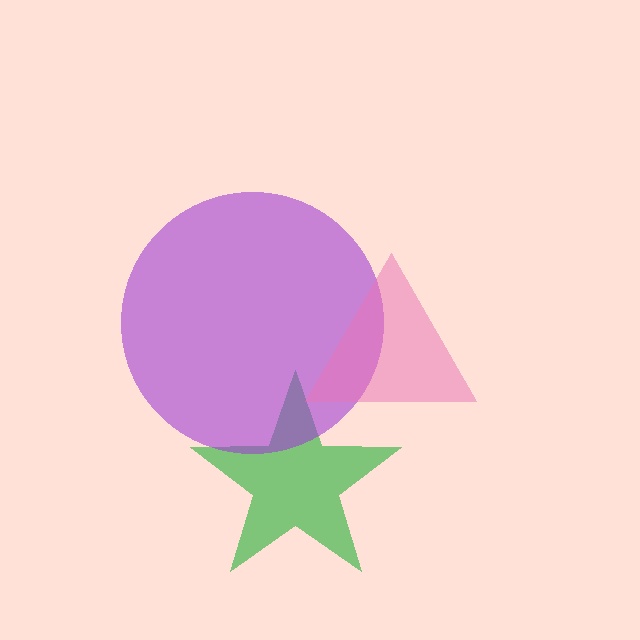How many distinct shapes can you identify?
There are 3 distinct shapes: a green star, a purple circle, a pink triangle.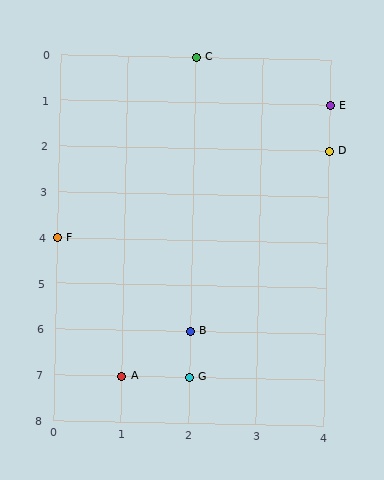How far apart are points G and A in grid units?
Points G and A are 1 column apart.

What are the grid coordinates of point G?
Point G is at grid coordinates (2, 7).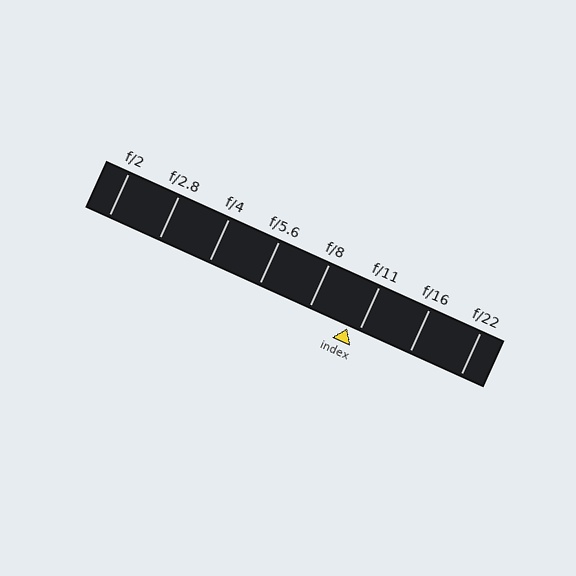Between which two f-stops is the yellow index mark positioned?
The index mark is between f/8 and f/11.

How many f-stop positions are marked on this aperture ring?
There are 8 f-stop positions marked.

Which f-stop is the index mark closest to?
The index mark is closest to f/11.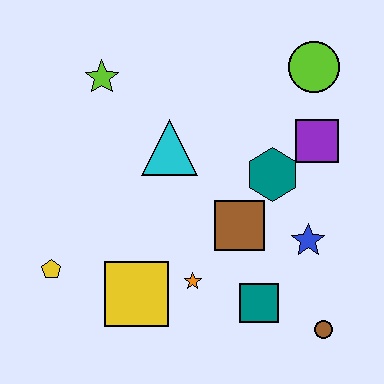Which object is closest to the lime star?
The cyan triangle is closest to the lime star.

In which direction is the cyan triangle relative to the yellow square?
The cyan triangle is above the yellow square.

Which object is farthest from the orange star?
The lime circle is farthest from the orange star.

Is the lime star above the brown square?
Yes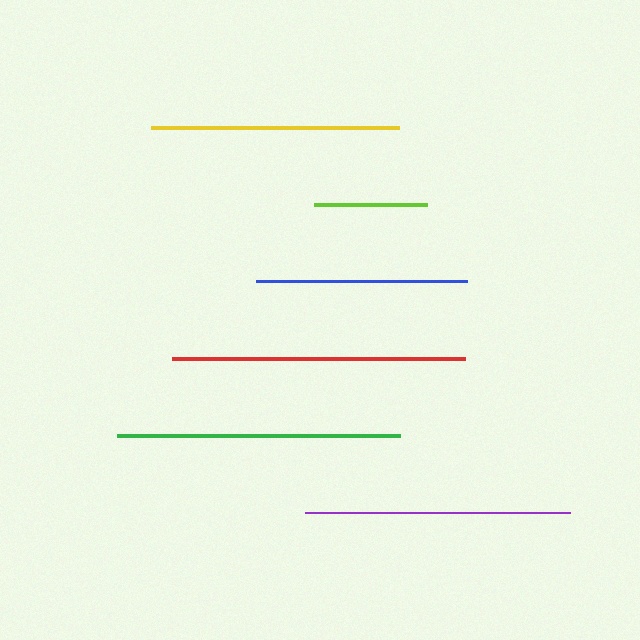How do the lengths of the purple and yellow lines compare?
The purple and yellow lines are approximately the same length.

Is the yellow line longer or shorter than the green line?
The green line is longer than the yellow line.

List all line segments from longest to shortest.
From longest to shortest: red, green, purple, yellow, blue, lime.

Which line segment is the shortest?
The lime line is the shortest at approximately 113 pixels.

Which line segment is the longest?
The red line is the longest at approximately 294 pixels.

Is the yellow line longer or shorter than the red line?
The red line is longer than the yellow line.